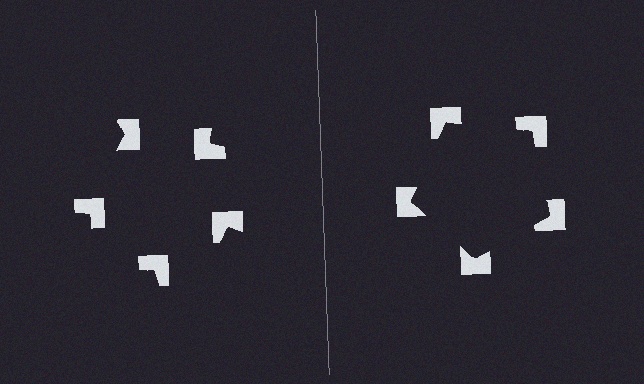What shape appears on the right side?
An illusory pentagon.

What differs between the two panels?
The notched squares are positioned identically on both sides; only the wedge orientations differ. On the right they align to a pentagon; on the left they are misaligned.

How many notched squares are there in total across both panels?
10 — 5 on each side.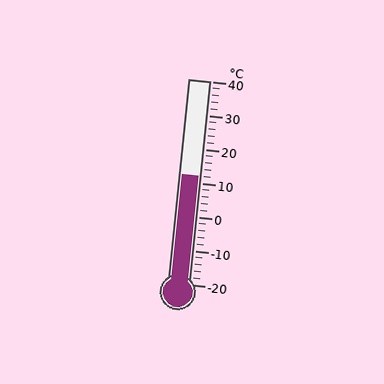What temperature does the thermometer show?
The thermometer shows approximately 12°C.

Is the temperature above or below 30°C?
The temperature is below 30°C.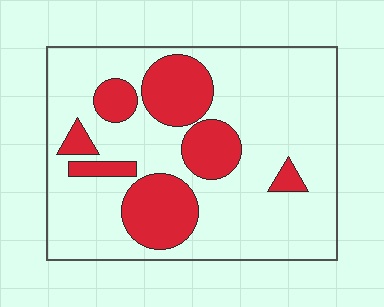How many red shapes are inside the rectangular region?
7.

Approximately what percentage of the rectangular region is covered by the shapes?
Approximately 25%.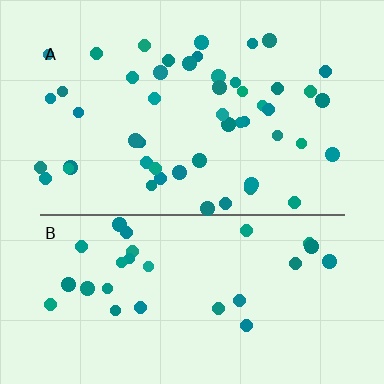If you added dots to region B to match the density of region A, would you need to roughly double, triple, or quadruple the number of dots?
Approximately double.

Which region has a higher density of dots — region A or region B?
A (the top).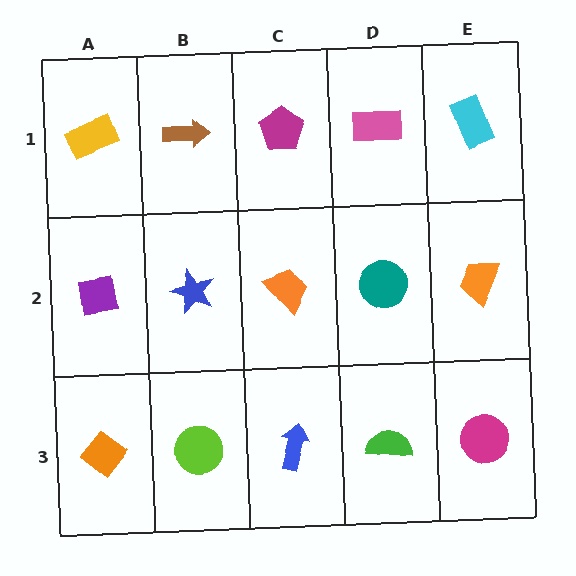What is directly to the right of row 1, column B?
A magenta pentagon.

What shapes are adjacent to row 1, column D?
A teal circle (row 2, column D), a magenta pentagon (row 1, column C), a cyan rectangle (row 1, column E).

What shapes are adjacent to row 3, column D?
A teal circle (row 2, column D), a blue arrow (row 3, column C), a magenta circle (row 3, column E).